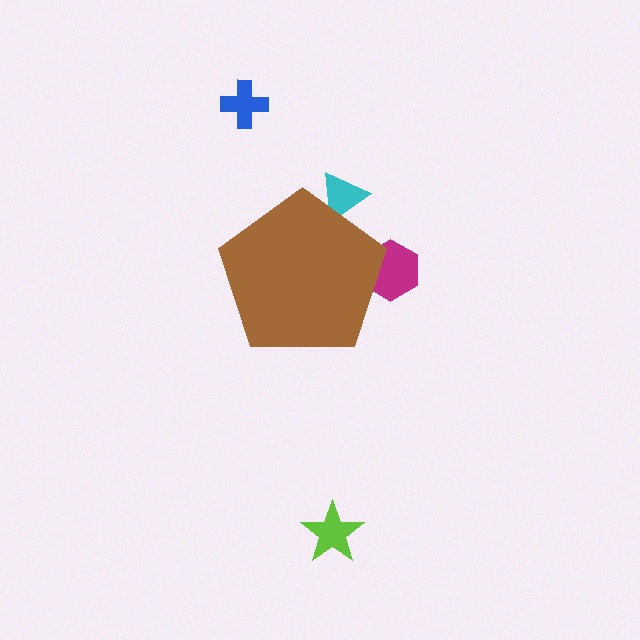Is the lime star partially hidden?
No, the lime star is fully visible.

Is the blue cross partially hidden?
No, the blue cross is fully visible.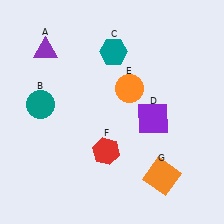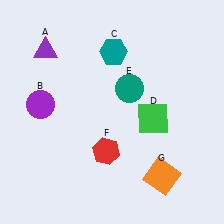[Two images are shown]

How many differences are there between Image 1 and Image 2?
There are 3 differences between the two images.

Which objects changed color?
B changed from teal to purple. D changed from purple to green. E changed from orange to teal.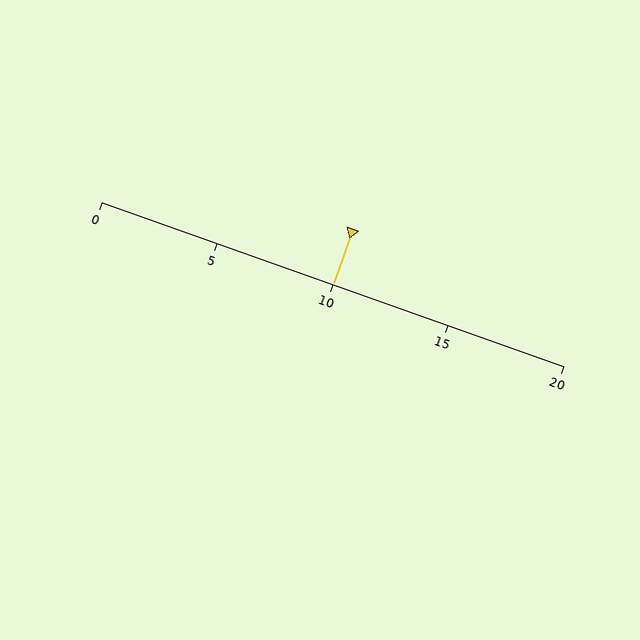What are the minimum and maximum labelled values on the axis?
The axis runs from 0 to 20.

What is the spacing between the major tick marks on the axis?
The major ticks are spaced 5 apart.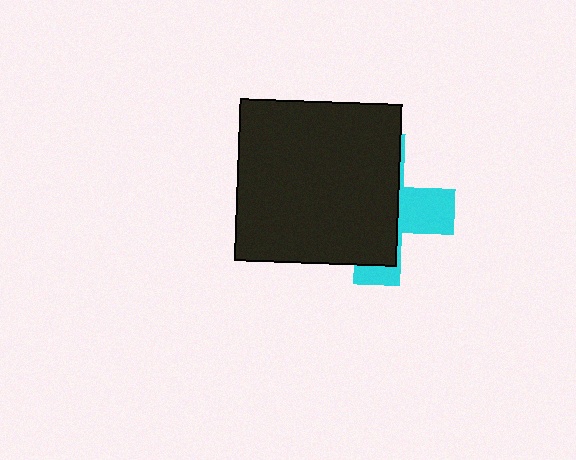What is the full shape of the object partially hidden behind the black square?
The partially hidden object is a cyan cross.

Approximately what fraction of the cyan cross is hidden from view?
Roughly 68% of the cyan cross is hidden behind the black square.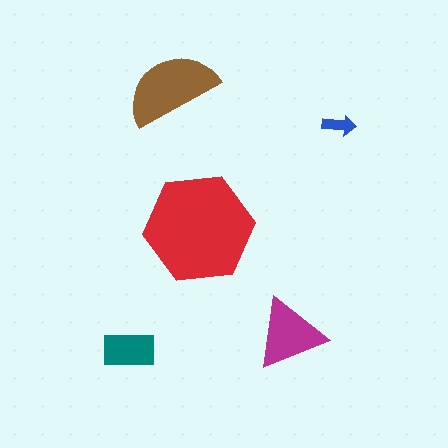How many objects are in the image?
There are 5 objects in the image.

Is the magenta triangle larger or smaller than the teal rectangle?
Larger.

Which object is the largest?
The red hexagon.